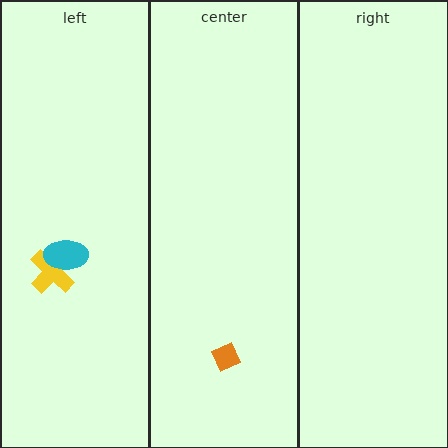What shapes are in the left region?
The yellow cross, the cyan ellipse.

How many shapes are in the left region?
2.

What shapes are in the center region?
The orange diamond.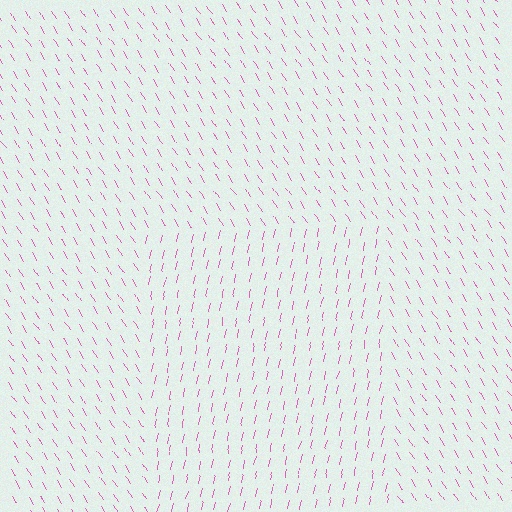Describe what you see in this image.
The image is filled with small pink line segments. A rectangle region in the image has lines oriented differently from the surrounding lines, creating a visible texture boundary.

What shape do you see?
I see a rectangle.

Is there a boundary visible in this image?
Yes, there is a texture boundary formed by a change in line orientation.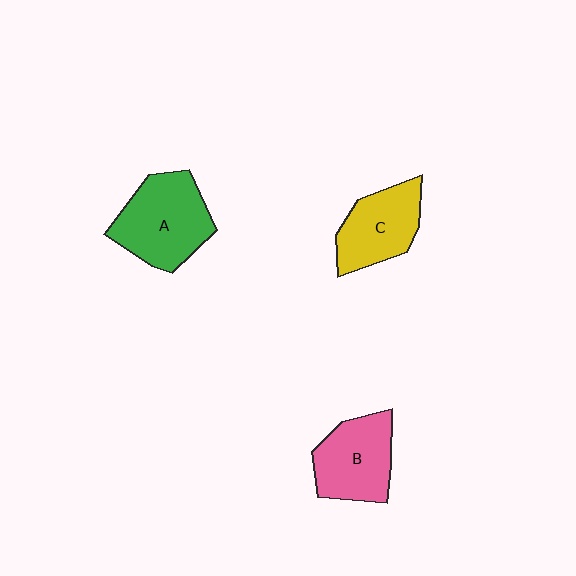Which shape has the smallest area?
Shape C (yellow).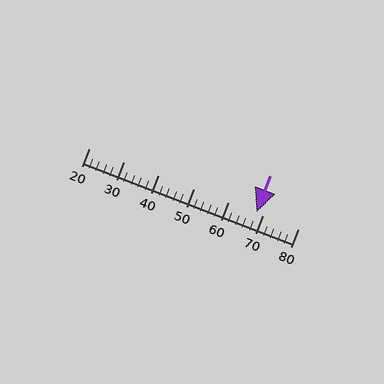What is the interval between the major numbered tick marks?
The major tick marks are spaced 10 units apart.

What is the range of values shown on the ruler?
The ruler shows values from 20 to 80.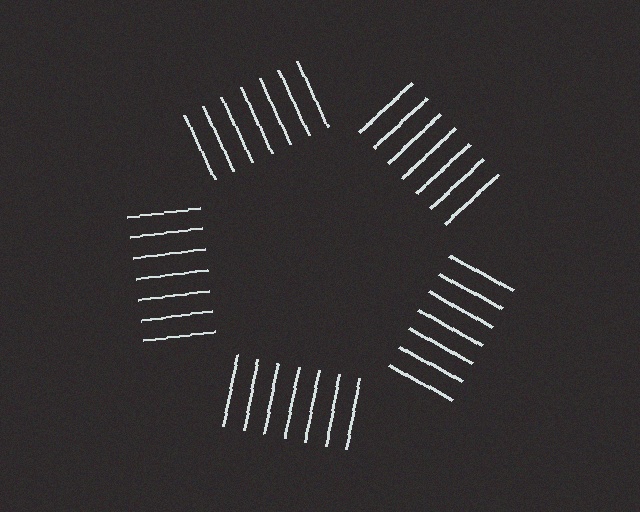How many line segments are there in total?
35 — 7 along each of the 5 edges.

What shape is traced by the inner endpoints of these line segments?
An illusory pentagon — the line segments terminate on its edges but no continuous stroke is drawn.